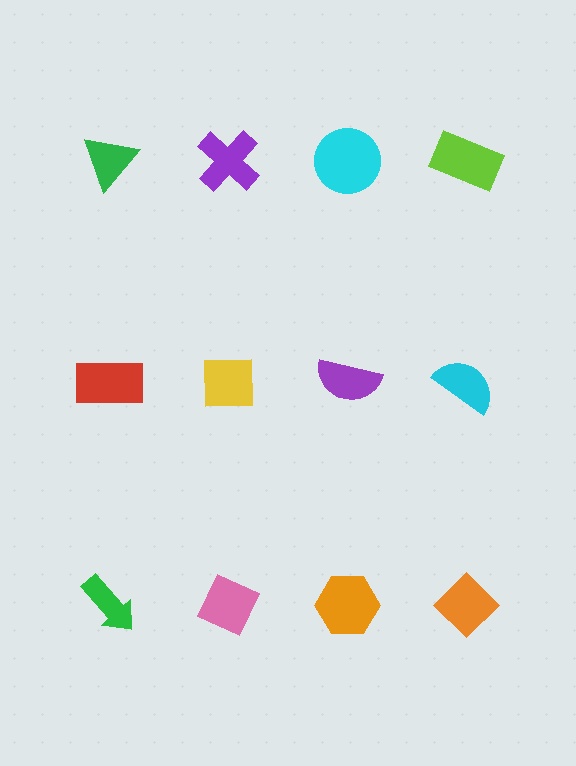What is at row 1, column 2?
A purple cross.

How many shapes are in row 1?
4 shapes.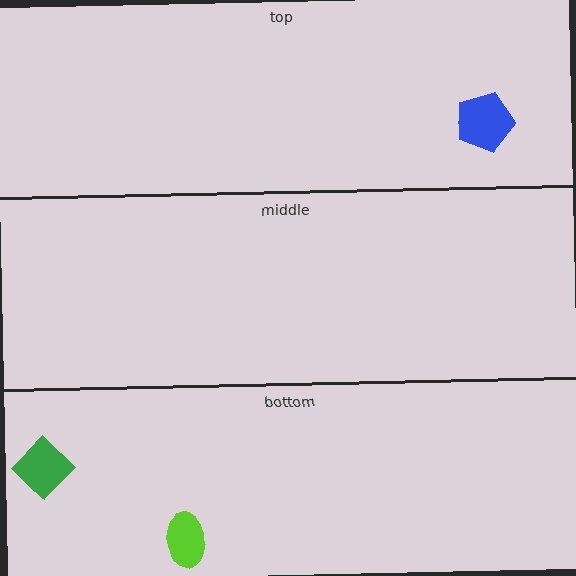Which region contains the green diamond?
The bottom region.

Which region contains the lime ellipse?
The bottom region.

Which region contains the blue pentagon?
The top region.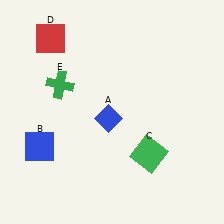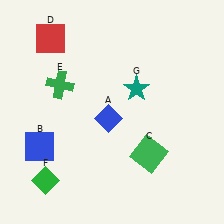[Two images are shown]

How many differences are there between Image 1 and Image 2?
There are 2 differences between the two images.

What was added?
A green diamond (F), a teal star (G) were added in Image 2.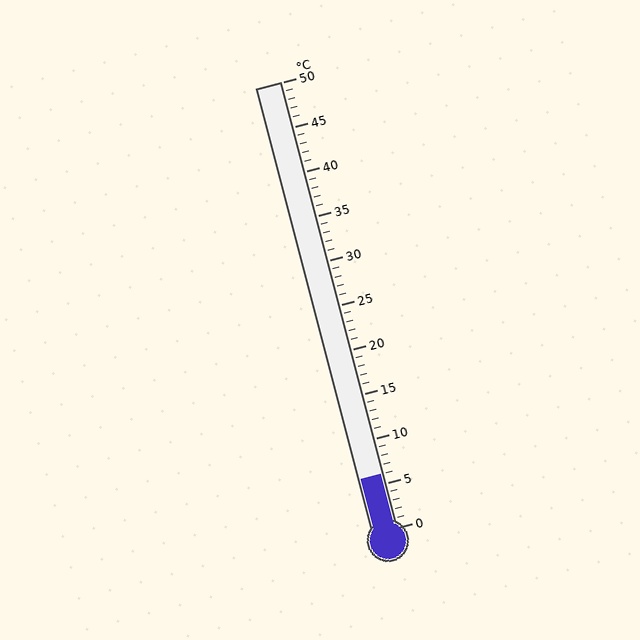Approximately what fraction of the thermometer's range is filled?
The thermometer is filled to approximately 10% of its range.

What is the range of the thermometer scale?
The thermometer scale ranges from 0°C to 50°C.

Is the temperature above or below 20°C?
The temperature is below 20°C.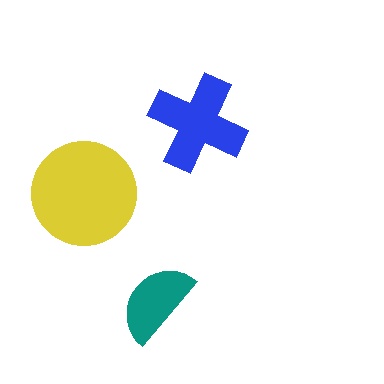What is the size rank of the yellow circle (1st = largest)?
1st.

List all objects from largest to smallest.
The yellow circle, the blue cross, the teal semicircle.